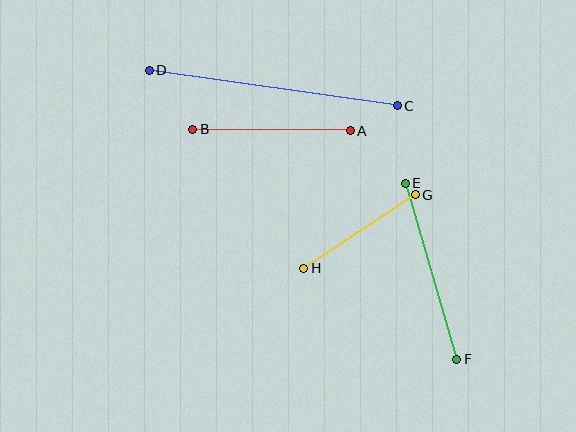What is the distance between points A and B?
The distance is approximately 157 pixels.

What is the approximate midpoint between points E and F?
The midpoint is at approximately (431, 271) pixels.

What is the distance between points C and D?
The distance is approximately 251 pixels.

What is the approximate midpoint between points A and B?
The midpoint is at approximately (272, 130) pixels.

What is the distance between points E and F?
The distance is approximately 183 pixels.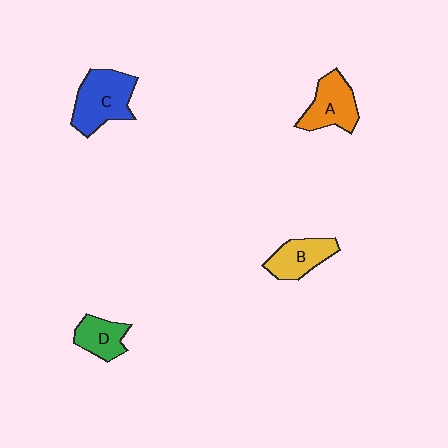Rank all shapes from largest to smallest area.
From largest to smallest: C (blue), A (orange), B (yellow), D (green).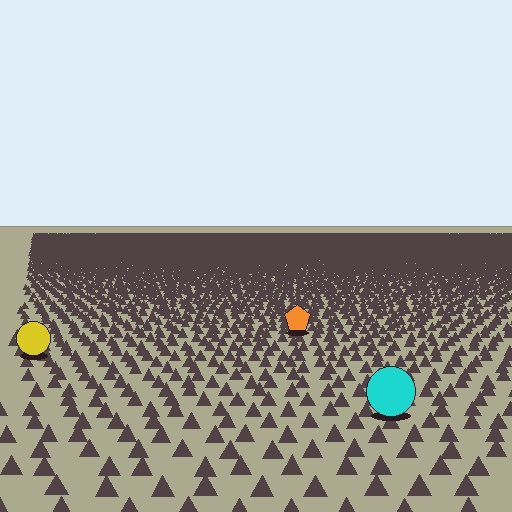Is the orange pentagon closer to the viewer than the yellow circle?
No. The yellow circle is closer — you can tell from the texture gradient: the ground texture is coarser near it.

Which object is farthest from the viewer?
The orange pentagon is farthest from the viewer. It appears smaller and the ground texture around it is denser.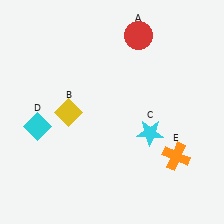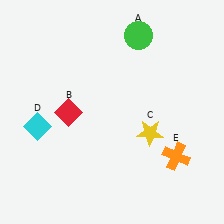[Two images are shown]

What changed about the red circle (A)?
In Image 1, A is red. In Image 2, it changed to green.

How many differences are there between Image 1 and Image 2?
There are 3 differences between the two images.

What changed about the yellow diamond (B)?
In Image 1, B is yellow. In Image 2, it changed to red.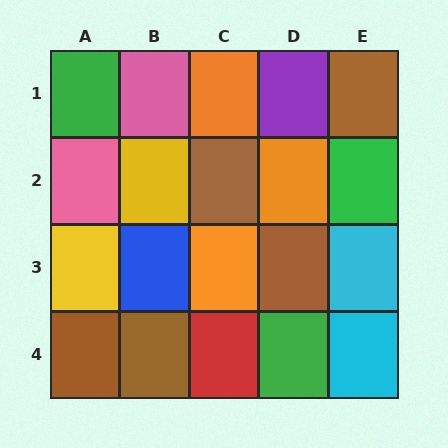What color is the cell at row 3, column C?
Orange.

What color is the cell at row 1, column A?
Green.